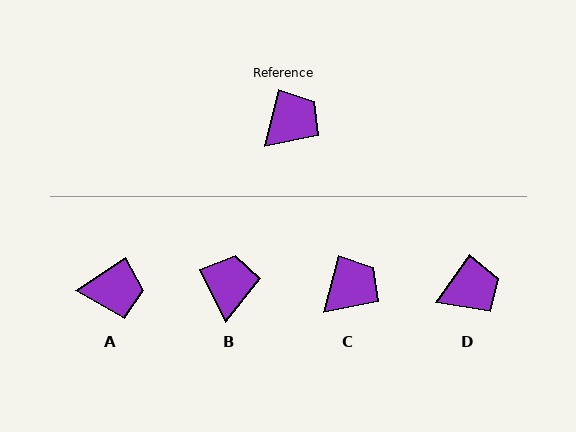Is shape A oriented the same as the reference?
No, it is off by about 42 degrees.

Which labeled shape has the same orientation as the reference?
C.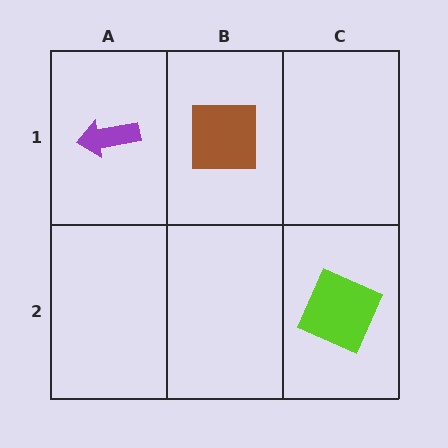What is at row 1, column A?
A purple arrow.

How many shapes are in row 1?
2 shapes.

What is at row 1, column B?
A brown square.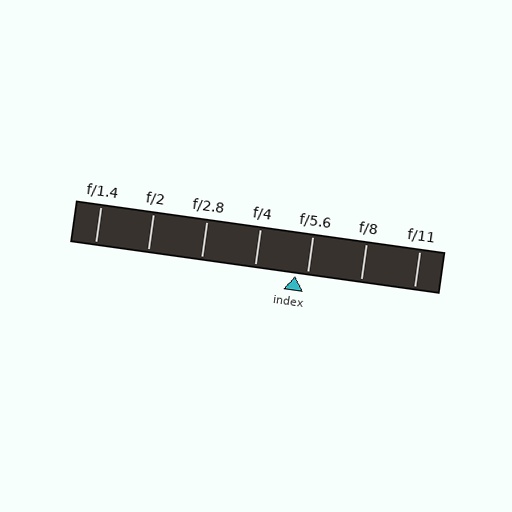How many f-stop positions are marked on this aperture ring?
There are 7 f-stop positions marked.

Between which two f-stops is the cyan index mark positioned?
The index mark is between f/4 and f/5.6.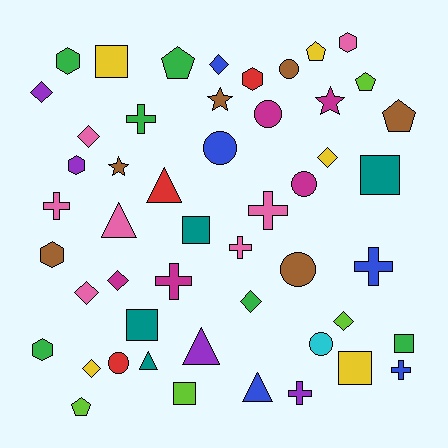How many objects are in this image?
There are 50 objects.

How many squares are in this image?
There are 7 squares.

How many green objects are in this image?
There are 6 green objects.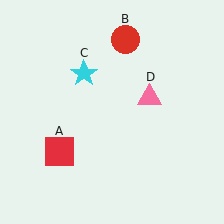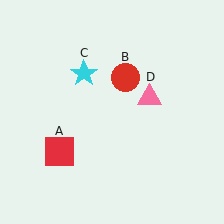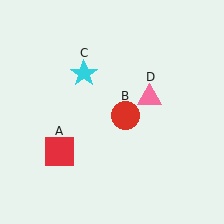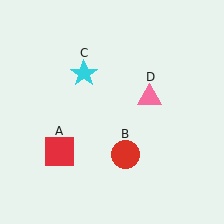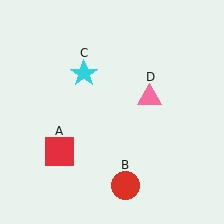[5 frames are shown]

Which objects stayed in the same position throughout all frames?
Red square (object A) and cyan star (object C) and pink triangle (object D) remained stationary.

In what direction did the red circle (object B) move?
The red circle (object B) moved down.